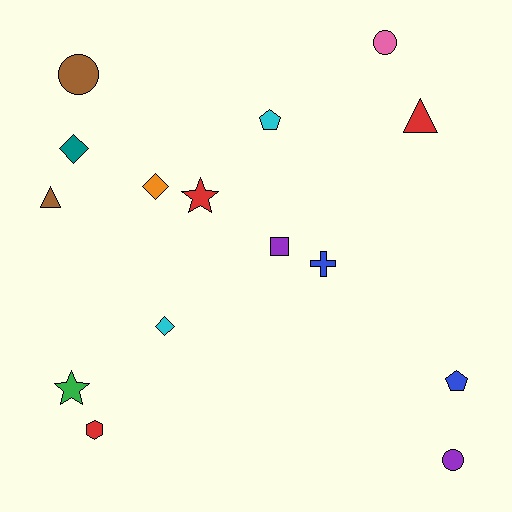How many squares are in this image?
There is 1 square.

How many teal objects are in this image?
There is 1 teal object.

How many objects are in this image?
There are 15 objects.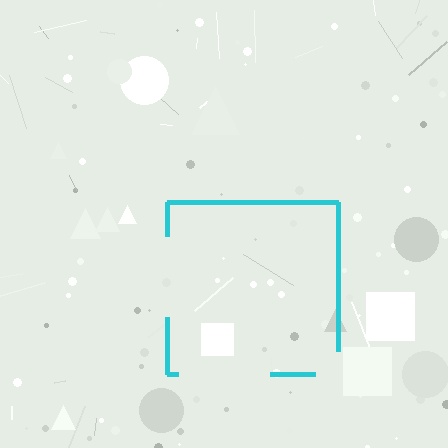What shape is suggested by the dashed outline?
The dashed outline suggests a square.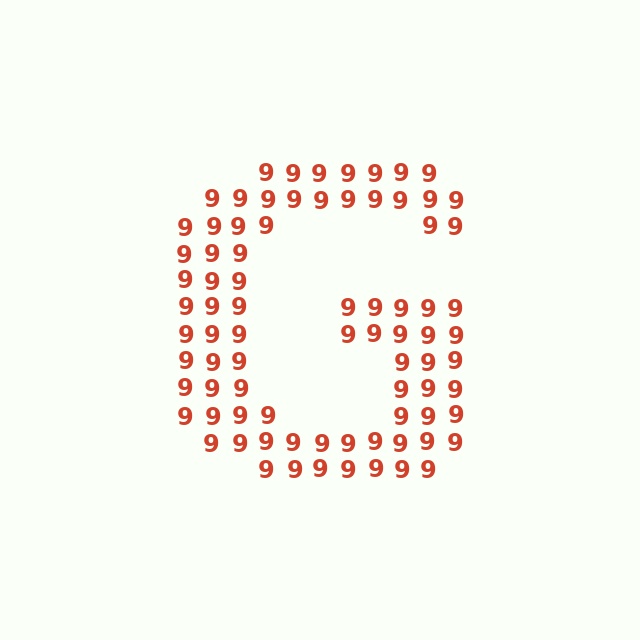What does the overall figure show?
The overall figure shows the letter G.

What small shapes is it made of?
It is made of small digit 9's.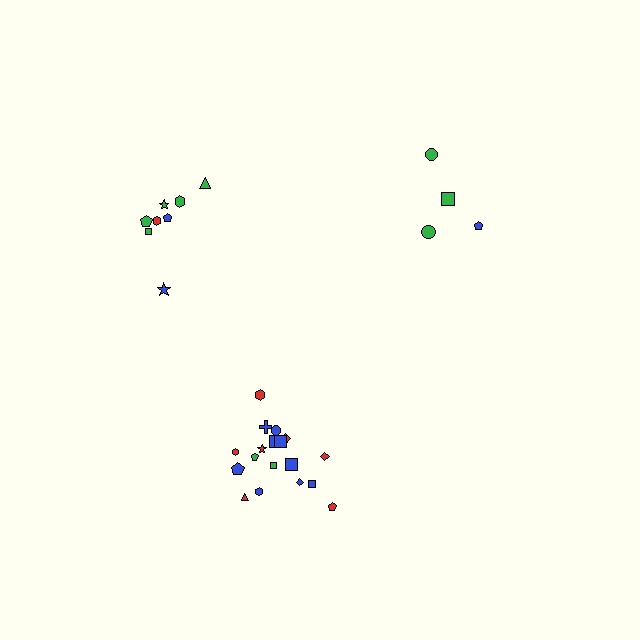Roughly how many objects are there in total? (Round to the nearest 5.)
Roughly 30 objects in total.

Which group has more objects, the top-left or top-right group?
The top-left group.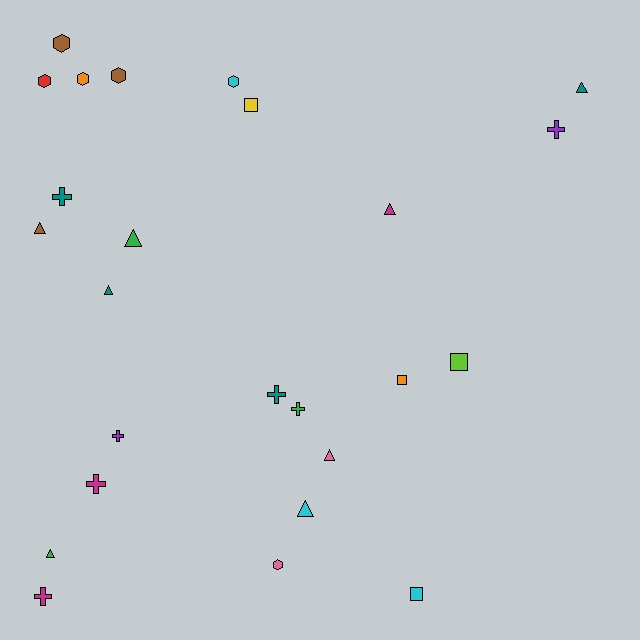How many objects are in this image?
There are 25 objects.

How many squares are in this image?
There are 4 squares.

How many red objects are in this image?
There is 1 red object.